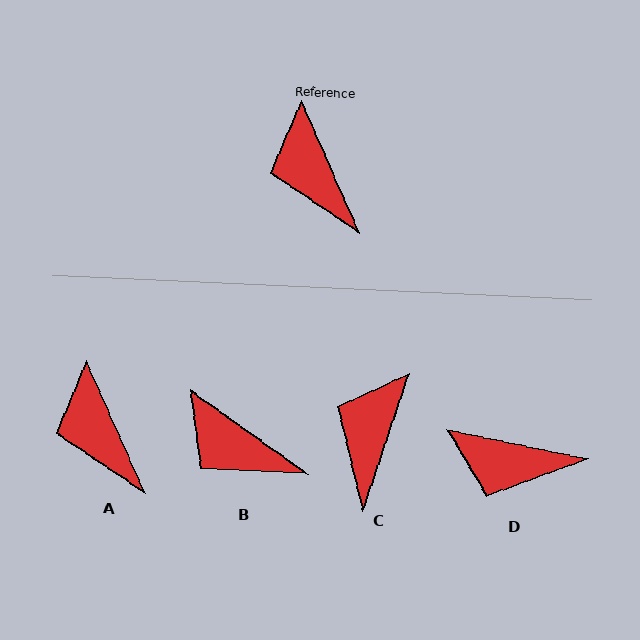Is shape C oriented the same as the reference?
No, it is off by about 42 degrees.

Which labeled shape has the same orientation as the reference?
A.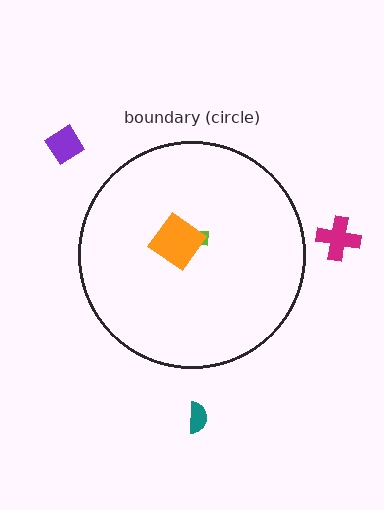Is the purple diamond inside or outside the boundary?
Outside.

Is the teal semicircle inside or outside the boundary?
Outside.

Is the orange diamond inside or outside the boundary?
Inside.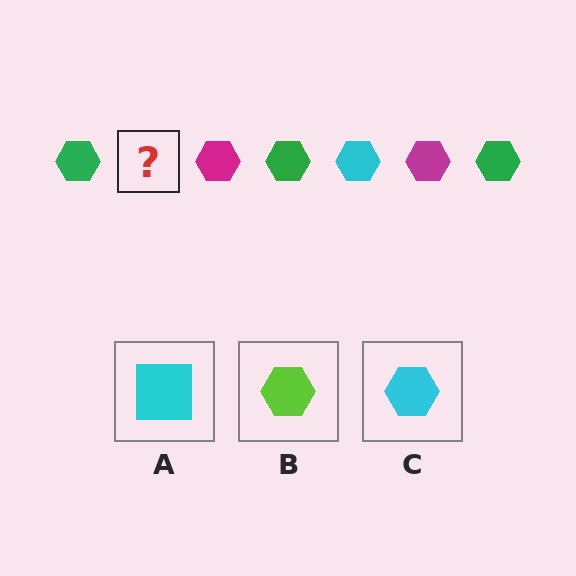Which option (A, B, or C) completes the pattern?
C.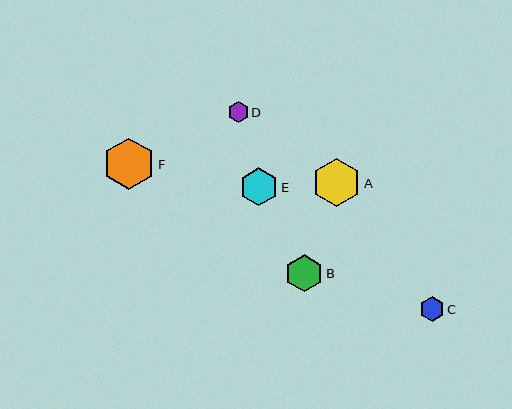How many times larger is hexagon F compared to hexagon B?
Hexagon F is approximately 1.4 times the size of hexagon B.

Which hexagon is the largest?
Hexagon F is the largest with a size of approximately 51 pixels.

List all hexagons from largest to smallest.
From largest to smallest: F, A, E, B, C, D.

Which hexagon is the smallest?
Hexagon D is the smallest with a size of approximately 21 pixels.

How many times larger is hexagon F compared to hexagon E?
Hexagon F is approximately 1.4 times the size of hexagon E.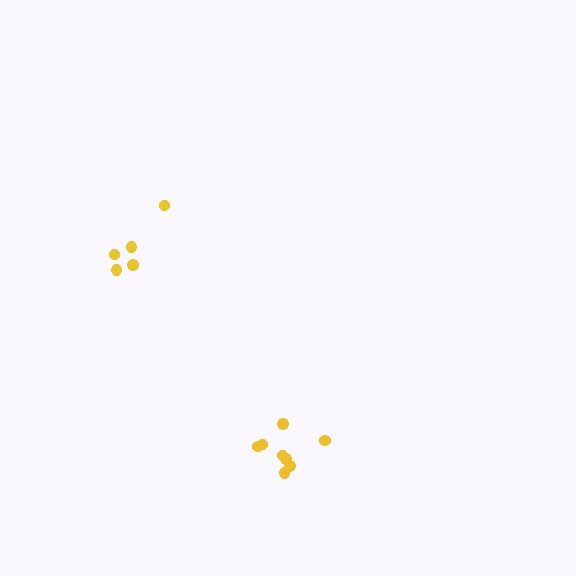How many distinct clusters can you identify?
There are 2 distinct clusters.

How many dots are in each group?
Group 1: 5 dots, Group 2: 8 dots (13 total).